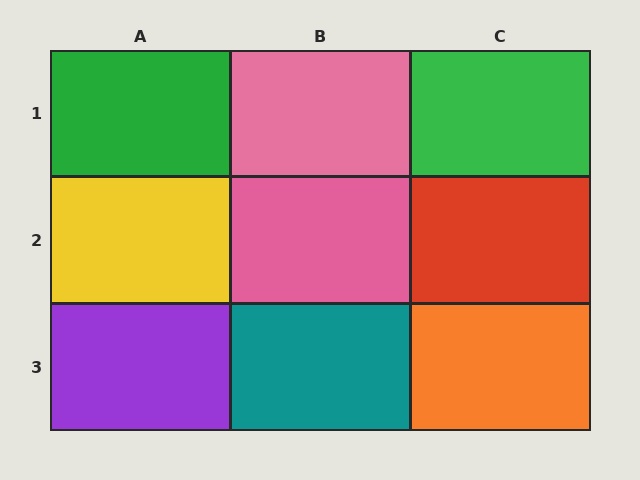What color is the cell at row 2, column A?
Yellow.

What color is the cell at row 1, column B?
Pink.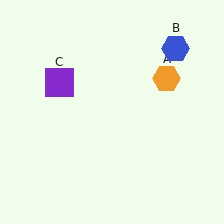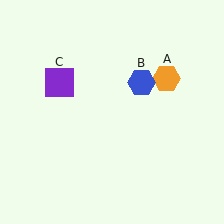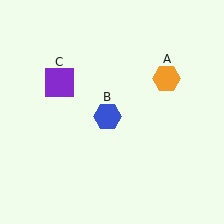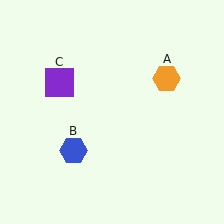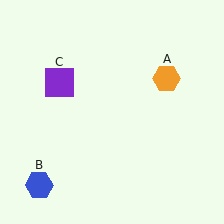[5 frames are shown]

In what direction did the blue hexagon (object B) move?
The blue hexagon (object B) moved down and to the left.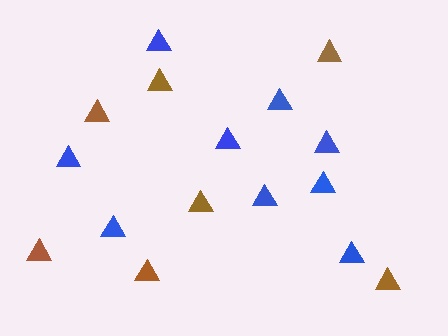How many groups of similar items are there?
There are 2 groups: one group of brown triangles (7) and one group of blue triangles (9).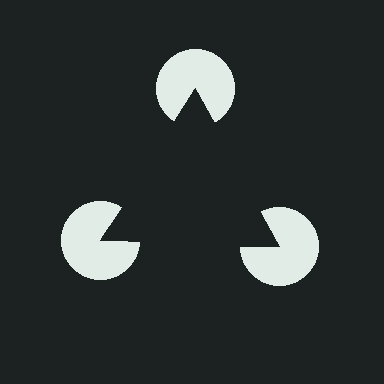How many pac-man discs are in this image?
There are 3 — one at each vertex of the illusory triangle.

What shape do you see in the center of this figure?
An illusory triangle — its edges are inferred from the aligned wedge cuts in the pac-man discs, not physically drawn.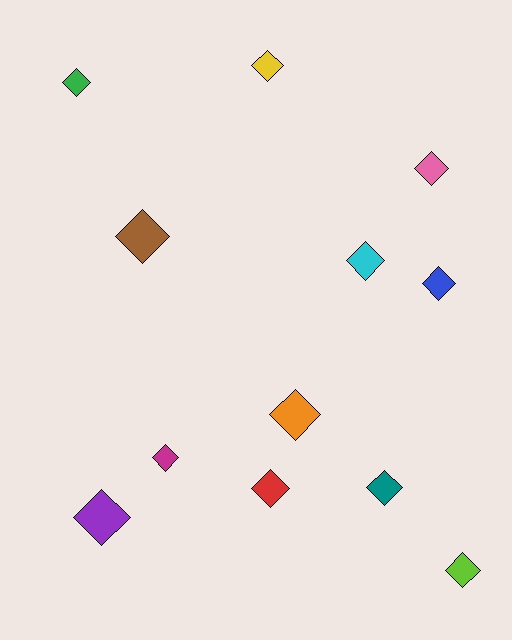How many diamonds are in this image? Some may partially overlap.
There are 12 diamonds.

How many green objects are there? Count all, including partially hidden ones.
There is 1 green object.